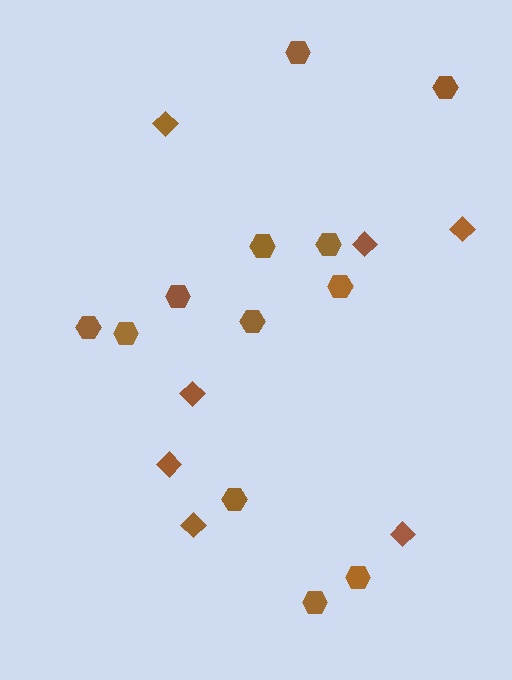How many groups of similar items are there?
There are 2 groups: one group of hexagons (12) and one group of diamonds (7).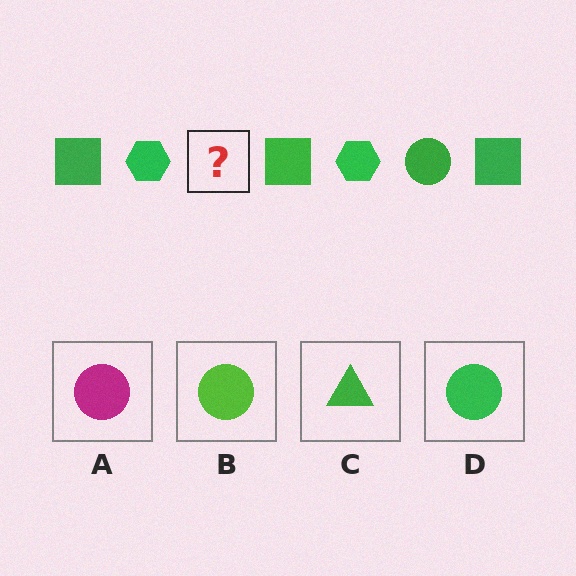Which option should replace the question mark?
Option D.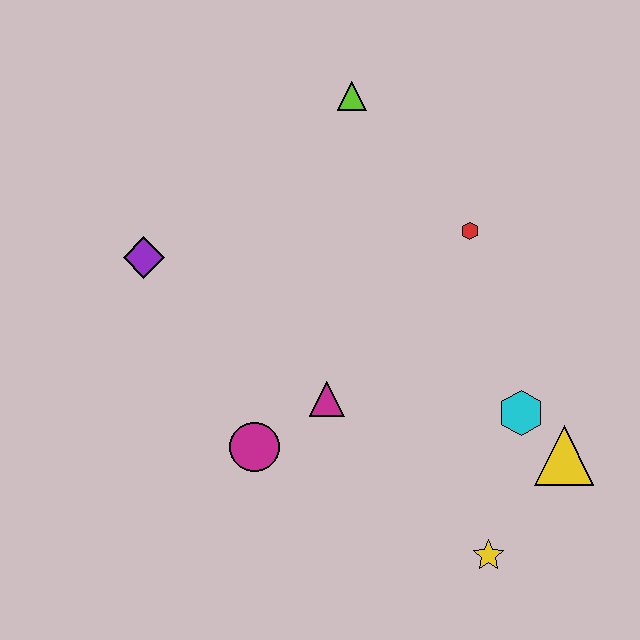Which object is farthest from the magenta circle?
The lime triangle is farthest from the magenta circle.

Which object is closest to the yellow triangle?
The cyan hexagon is closest to the yellow triangle.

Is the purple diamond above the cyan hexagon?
Yes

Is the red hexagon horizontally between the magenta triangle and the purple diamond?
No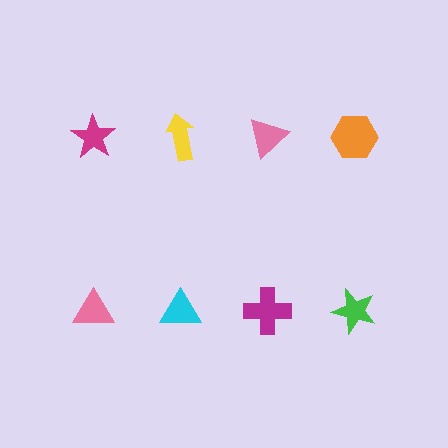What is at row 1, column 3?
A pink triangle.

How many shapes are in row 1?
4 shapes.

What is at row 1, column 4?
An orange hexagon.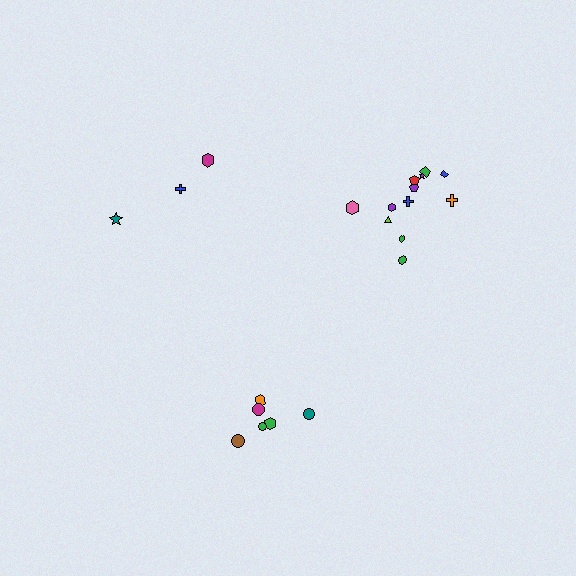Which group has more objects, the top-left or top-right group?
The top-right group.